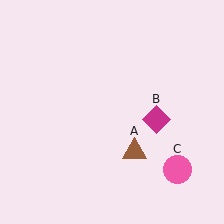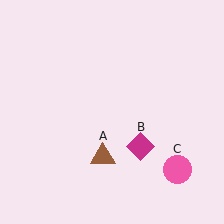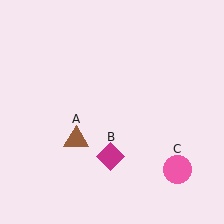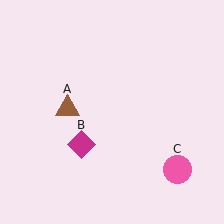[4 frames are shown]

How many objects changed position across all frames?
2 objects changed position: brown triangle (object A), magenta diamond (object B).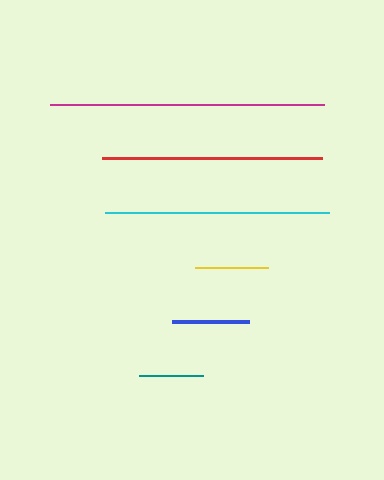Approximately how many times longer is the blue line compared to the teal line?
The blue line is approximately 1.2 times the length of the teal line.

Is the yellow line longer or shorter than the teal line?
The yellow line is longer than the teal line.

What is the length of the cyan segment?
The cyan segment is approximately 224 pixels long.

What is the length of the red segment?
The red segment is approximately 219 pixels long.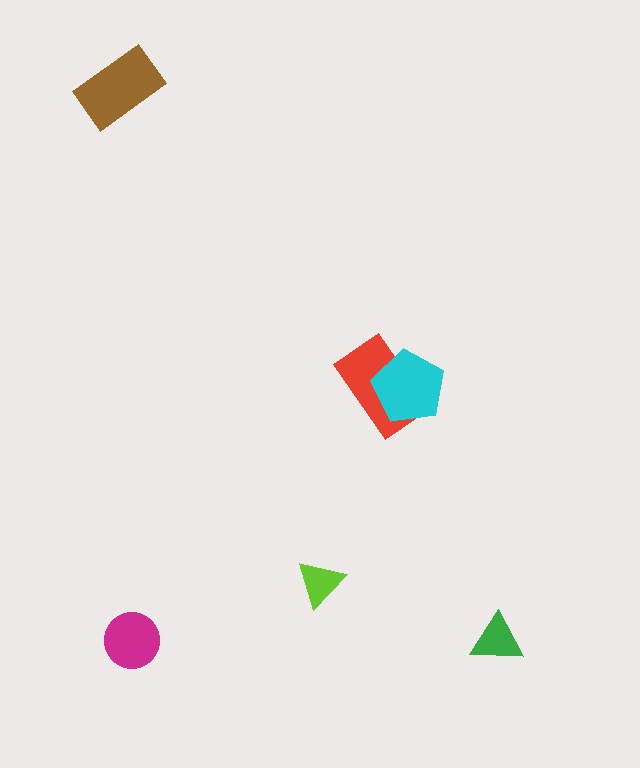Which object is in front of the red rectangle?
The cyan pentagon is in front of the red rectangle.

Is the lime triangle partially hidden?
No, no other shape covers it.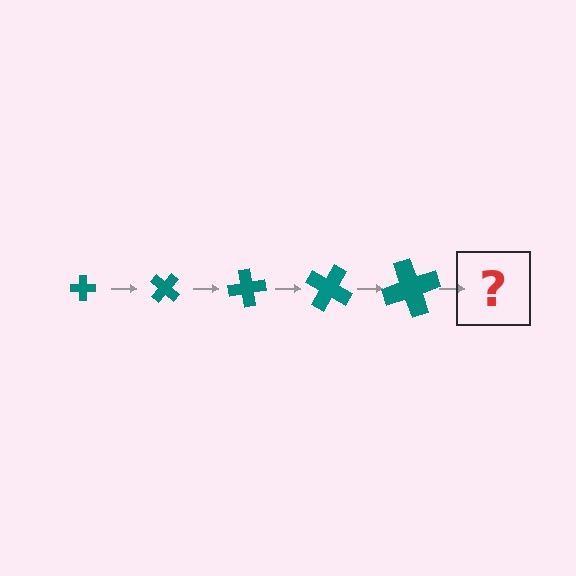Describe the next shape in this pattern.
It should be a cross, larger than the previous one and rotated 200 degrees from the start.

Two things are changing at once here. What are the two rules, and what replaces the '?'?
The two rules are that the cross grows larger each step and it rotates 40 degrees each step. The '?' should be a cross, larger than the previous one and rotated 200 degrees from the start.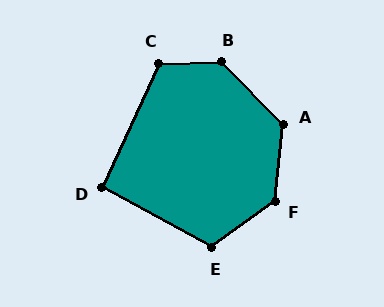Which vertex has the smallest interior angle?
D, at approximately 94 degrees.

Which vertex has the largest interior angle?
B, at approximately 134 degrees.